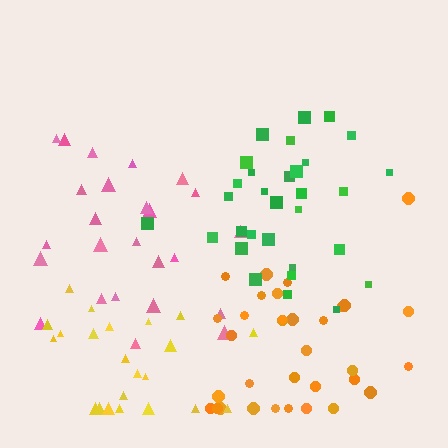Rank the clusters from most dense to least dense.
green, yellow, orange, pink.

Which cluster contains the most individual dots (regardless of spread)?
Orange (33).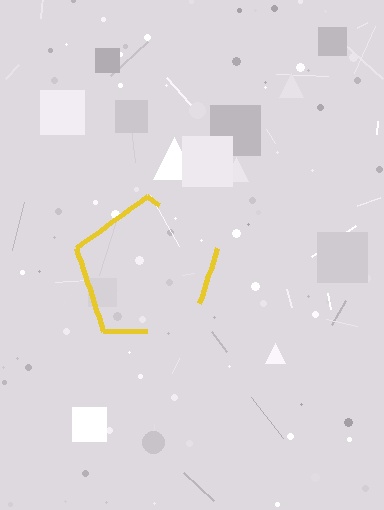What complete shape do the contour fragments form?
The contour fragments form a pentagon.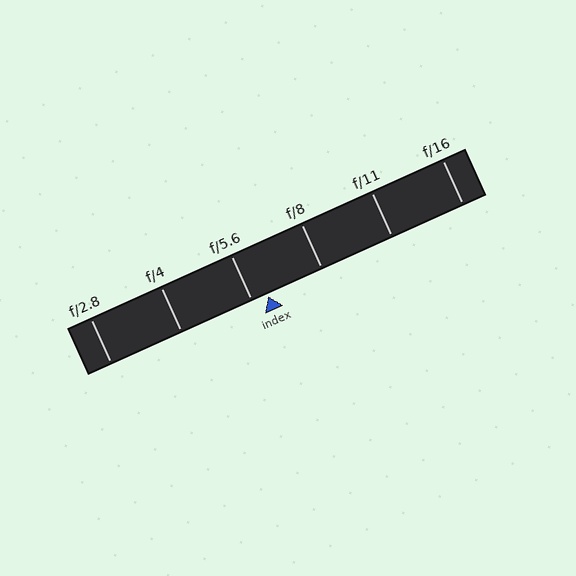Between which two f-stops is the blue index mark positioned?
The index mark is between f/5.6 and f/8.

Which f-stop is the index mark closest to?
The index mark is closest to f/5.6.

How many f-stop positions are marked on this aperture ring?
There are 6 f-stop positions marked.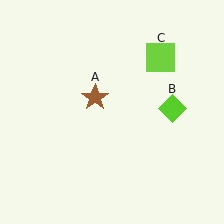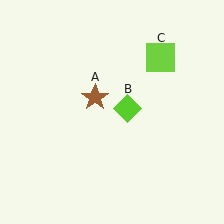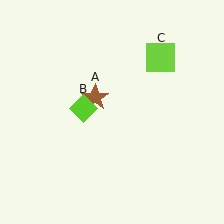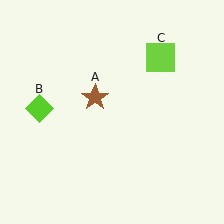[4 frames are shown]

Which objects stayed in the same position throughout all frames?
Brown star (object A) and lime square (object C) remained stationary.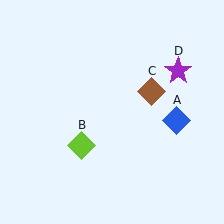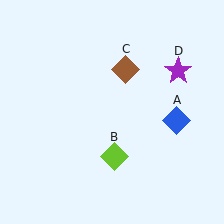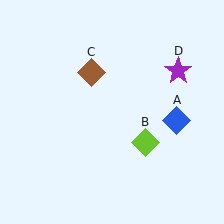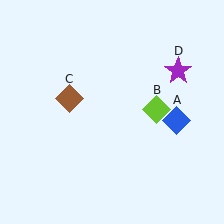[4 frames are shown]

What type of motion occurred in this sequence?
The lime diamond (object B), brown diamond (object C) rotated counterclockwise around the center of the scene.